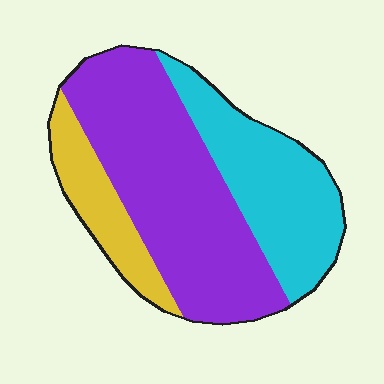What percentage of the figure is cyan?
Cyan covers roughly 30% of the figure.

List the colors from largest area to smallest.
From largest to smallest: purple, cyan, yellow.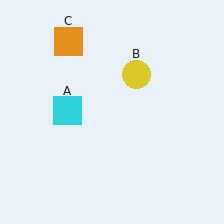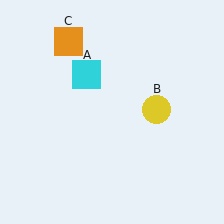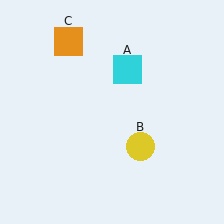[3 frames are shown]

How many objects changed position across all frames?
2 objects changed position: cyan square (object A), yellow circle (object B).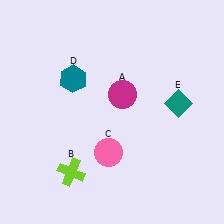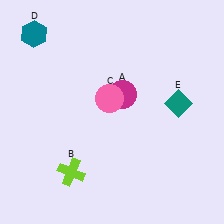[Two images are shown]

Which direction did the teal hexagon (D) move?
The teal hexagon (D) moved up.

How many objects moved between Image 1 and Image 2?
2 objects moved between the two images.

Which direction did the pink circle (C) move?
The pink circle (C) moved up.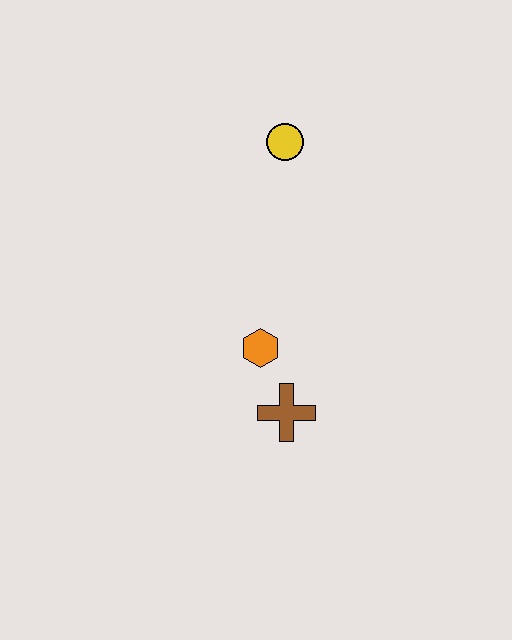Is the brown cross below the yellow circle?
Yes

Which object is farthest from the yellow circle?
The brown cross is farthest from the yellow circle.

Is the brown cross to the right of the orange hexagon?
Yes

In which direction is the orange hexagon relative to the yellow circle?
The orange hexagon is below the yellow circle.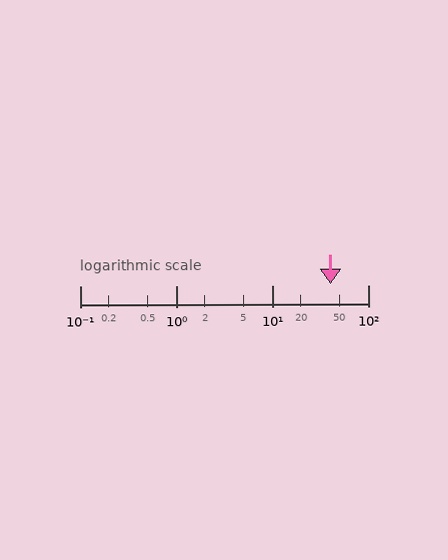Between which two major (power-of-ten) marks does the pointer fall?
The pointer is between 10 and 100.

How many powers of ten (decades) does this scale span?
The scale spans 3 decades, from 0.1 to 100.